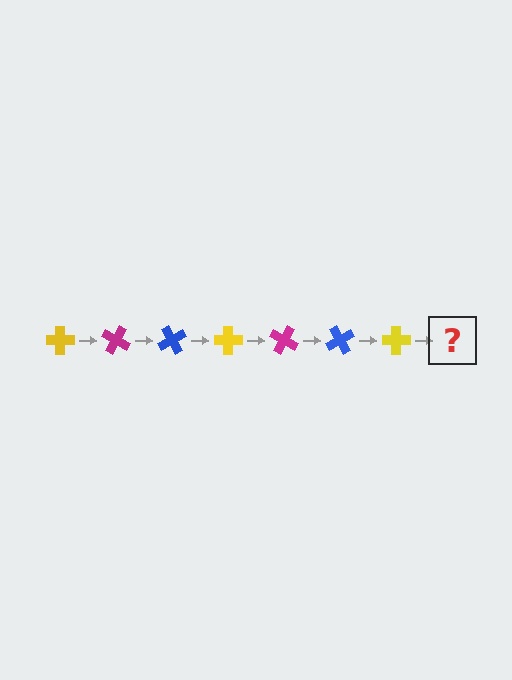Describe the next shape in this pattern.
It should be a magenta cross, rotated 210 degrees from the start.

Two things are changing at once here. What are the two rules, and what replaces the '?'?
The two rules are that it rotates 30 degrees each step and the color cycles through yellow, magenta, and blue. The '?' should be a magenta cross, rotated 210 degrees from the start.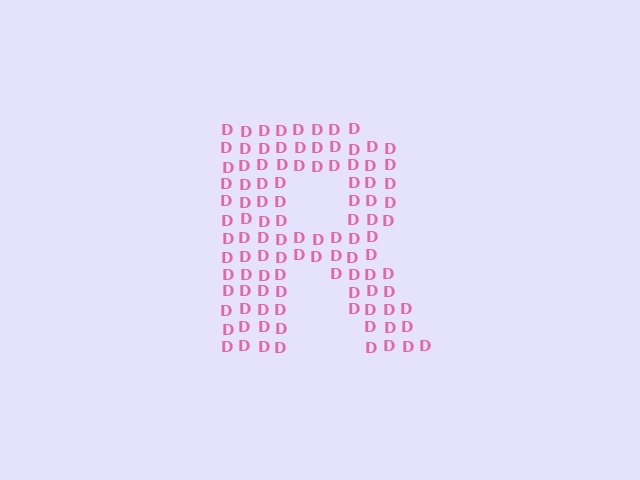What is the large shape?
The large shape is the letter R.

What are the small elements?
The small elements are letter D's.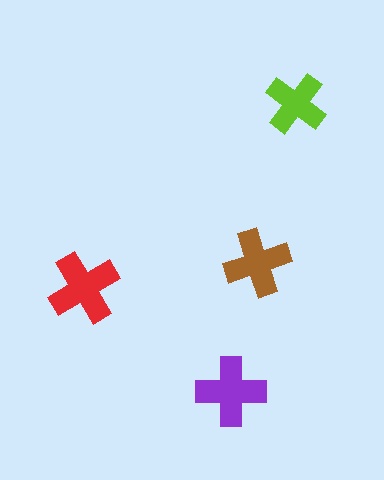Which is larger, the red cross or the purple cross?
The red one.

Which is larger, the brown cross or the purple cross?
The purple one.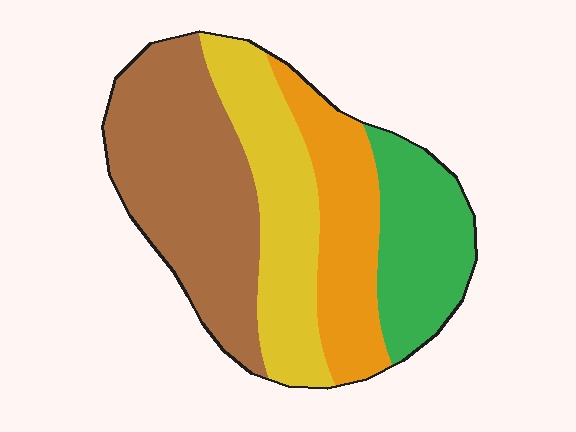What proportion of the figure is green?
Green covers roughly 20% of the figure.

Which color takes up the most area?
Brown, at roughly 35%.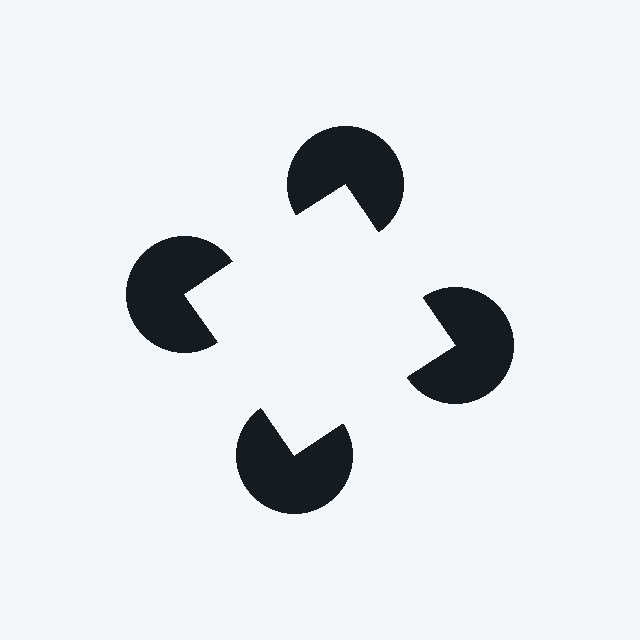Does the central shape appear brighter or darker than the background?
It typically appears slightly brighter than the background, even though no actual brightness change is drawn.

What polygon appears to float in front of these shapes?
An illusory square — its edges are inferred from the aligned wedge cuts in the pac-man discs, not physically drawn.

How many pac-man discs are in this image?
There are 4 — one at each vertex of the illusory square.